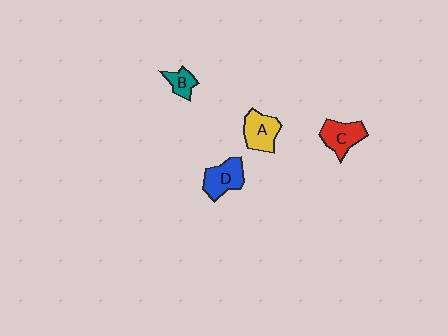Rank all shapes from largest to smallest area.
From largest to smallest: D (blue), A (yellow), C (red), B (teal).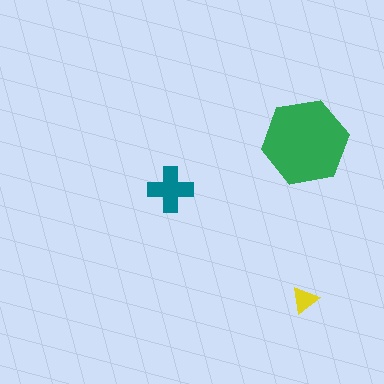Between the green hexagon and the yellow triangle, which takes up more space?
The green hexagon.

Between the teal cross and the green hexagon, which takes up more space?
The green hexagon.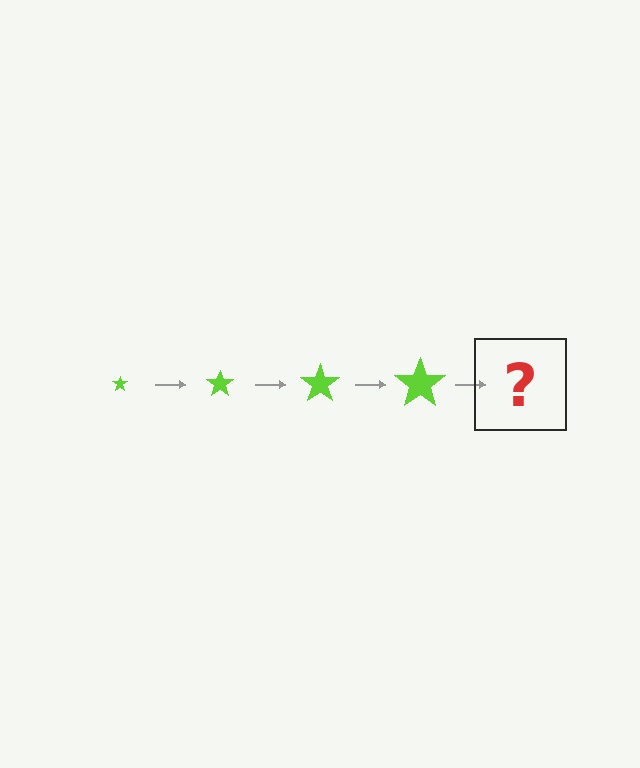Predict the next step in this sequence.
The next step is a lime star, larger than the previous one.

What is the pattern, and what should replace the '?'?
The pattern is that the star gets progressively larger each step. The '?' should be a lime star, larger than the previous one.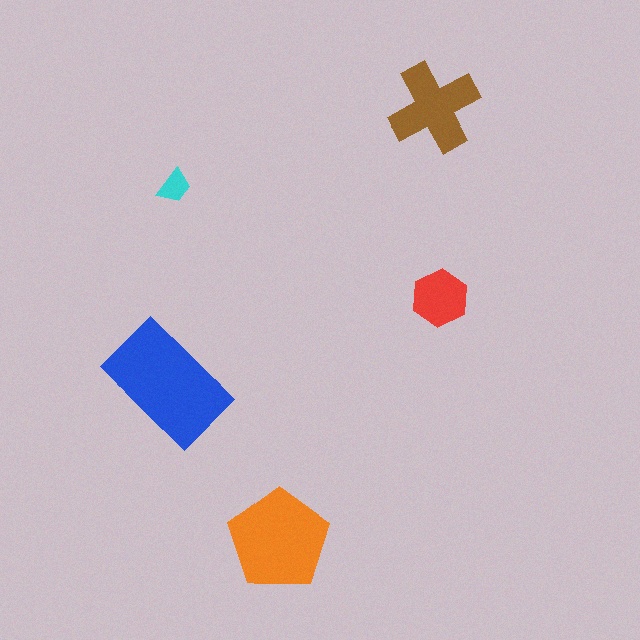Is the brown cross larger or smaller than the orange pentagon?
Smaller.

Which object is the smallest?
The cyan trapezoid.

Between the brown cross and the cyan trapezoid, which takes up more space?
The brown cross.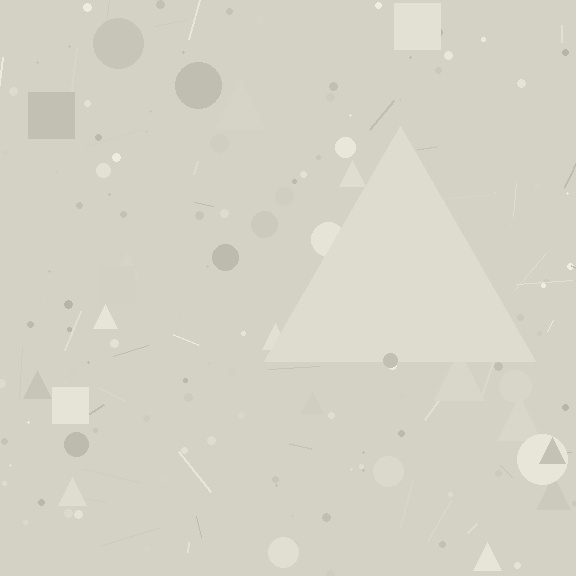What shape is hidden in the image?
A triangle is hidden in the image.